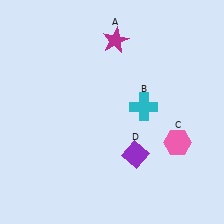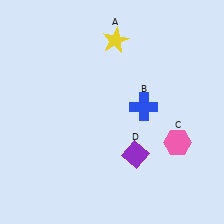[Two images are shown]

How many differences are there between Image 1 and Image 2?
There are 2 differences between the two images.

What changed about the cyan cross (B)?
In Image 1, B is cyan. In Image 2, it changed to blue.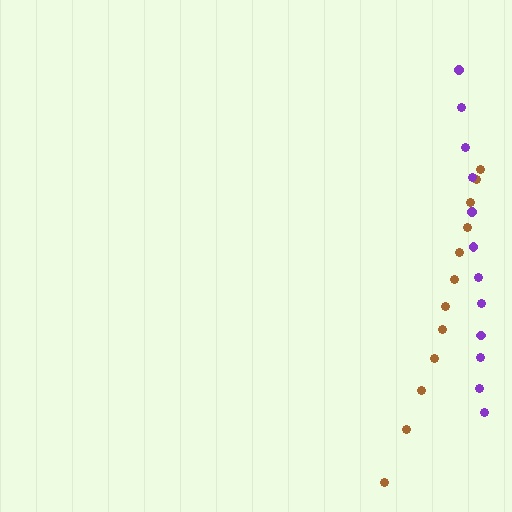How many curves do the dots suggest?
There are 2 distinct paths.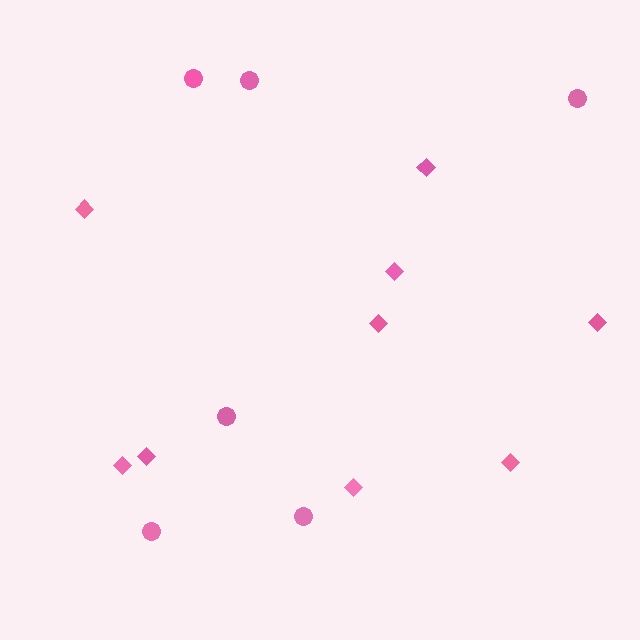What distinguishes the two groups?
There are 2 groups: one group of diamonds (9) and one group of circles (6).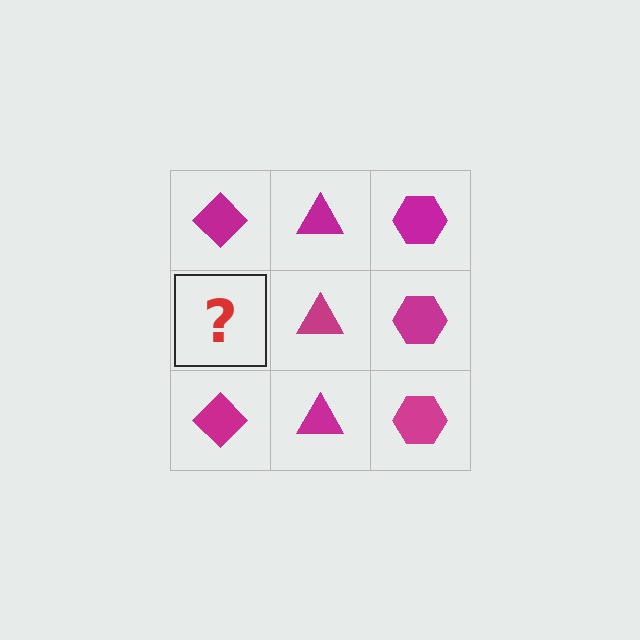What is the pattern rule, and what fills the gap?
The rule is that each column has a consistent shape. The gap should be filled with a magenta diamond.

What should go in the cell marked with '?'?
The missing cell should contain a magenta diamond.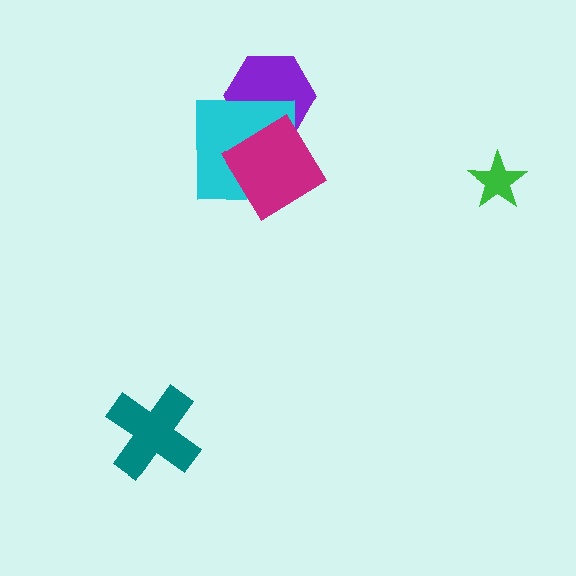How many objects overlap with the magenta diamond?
2 objects overlap with the magenta diamond.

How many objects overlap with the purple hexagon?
2 objects overlap with the purple hexagon.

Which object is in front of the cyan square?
The magenta diamond is in front of the cyan square.